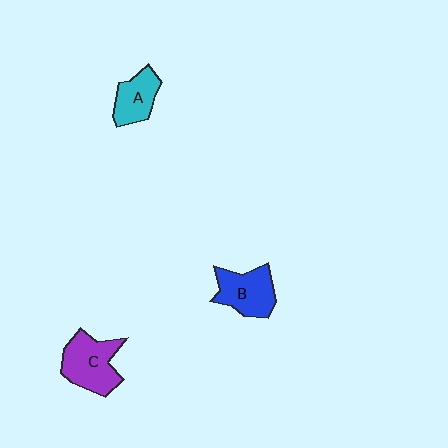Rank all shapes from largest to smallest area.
From largest to smallest: C (purple), B (blue), A (cyan).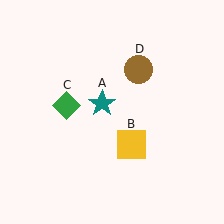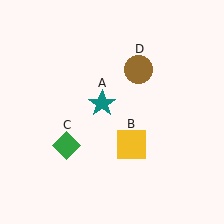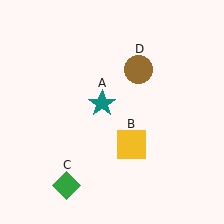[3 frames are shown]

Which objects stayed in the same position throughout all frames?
Teal star (object A) and yellow square (object B) and brown circle (object D) remained stationary.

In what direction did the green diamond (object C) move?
The green diamond (object C) moved down.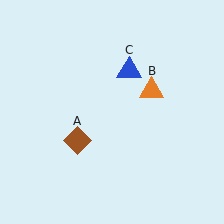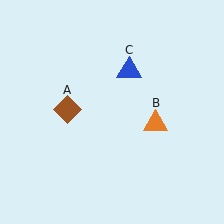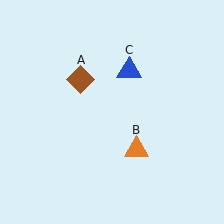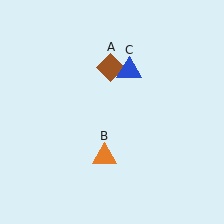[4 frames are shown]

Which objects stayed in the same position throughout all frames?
Blue triangle (object C) remained stationary.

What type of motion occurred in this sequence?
The brown diamond (object A), orange triangle (object B) rotated clockwise around the center of the scene.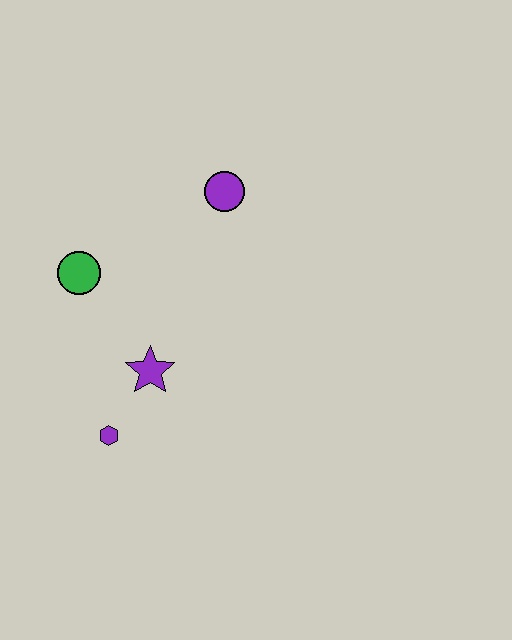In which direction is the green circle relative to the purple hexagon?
The green circle is above the purple hexagon.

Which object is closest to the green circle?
The purple star is closest to the green circle.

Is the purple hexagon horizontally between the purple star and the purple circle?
No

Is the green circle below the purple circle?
Yes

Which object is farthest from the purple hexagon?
The purple circle is farthest from the purple hexagon.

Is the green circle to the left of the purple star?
Yes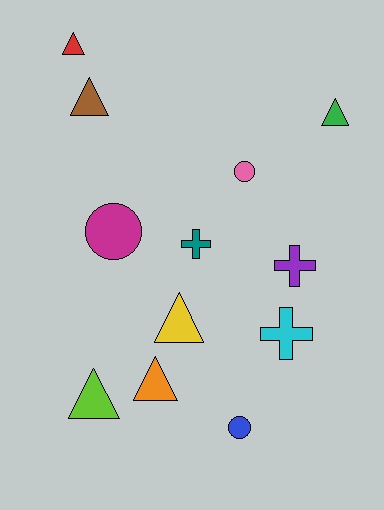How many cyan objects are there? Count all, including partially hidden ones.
There is 1 cyan object.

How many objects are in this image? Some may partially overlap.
There are 12 objects.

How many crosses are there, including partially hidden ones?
There are 3 crosses.